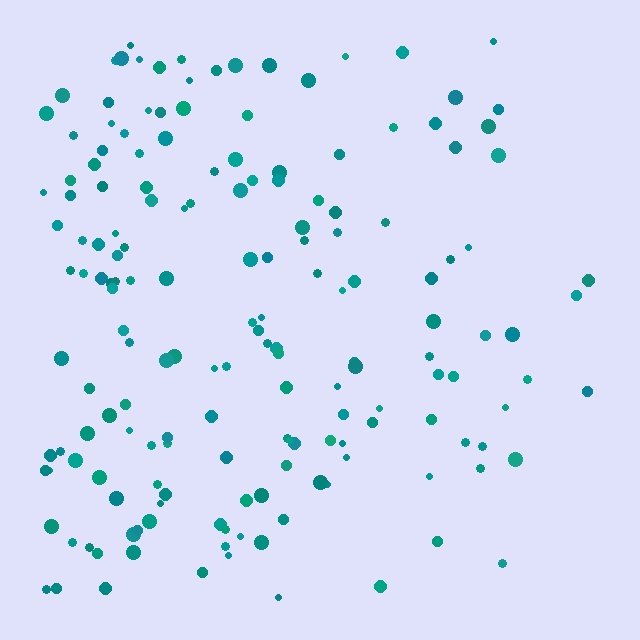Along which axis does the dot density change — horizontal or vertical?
Horizontal.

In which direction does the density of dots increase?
From right to left, with the left side densest.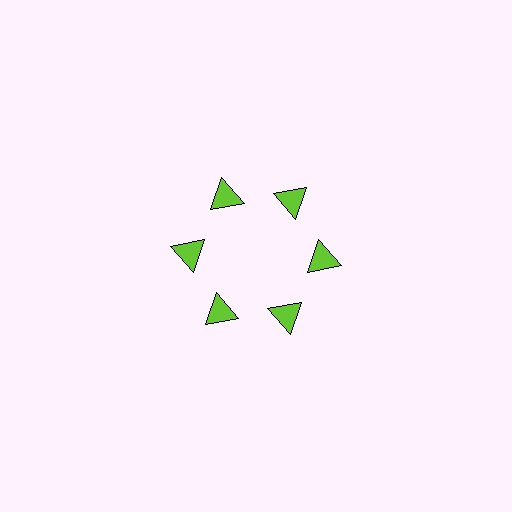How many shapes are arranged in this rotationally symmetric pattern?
There are 6 shapes, arranged in 6 groups of 1.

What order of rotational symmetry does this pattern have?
This pattern has 6-fold rotational symmetry.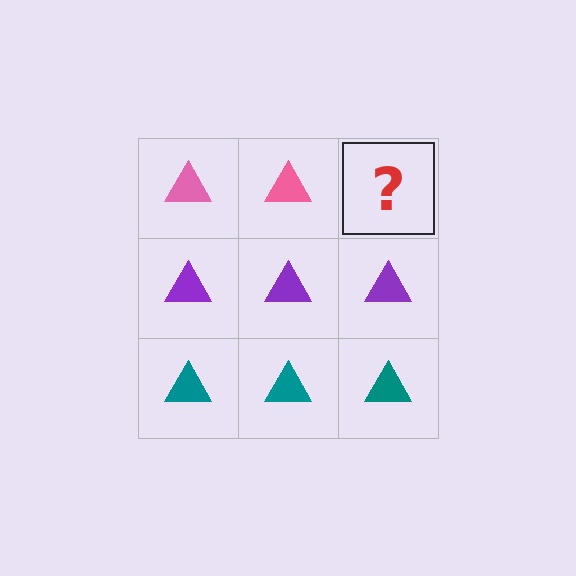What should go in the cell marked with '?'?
The missing cell should contain a pink triangle.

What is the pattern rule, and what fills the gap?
The rule is that each row has a consistent color. The gap should be filled with a pink triangle.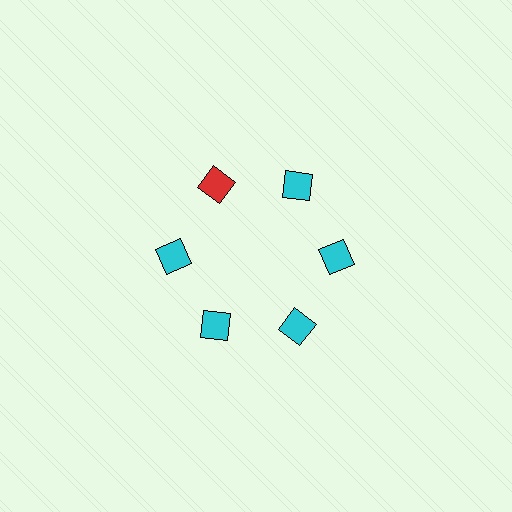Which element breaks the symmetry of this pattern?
The red diamond at roughly the 11 o'clock position breaks the symmetry. All other shapes are cyan diamonds.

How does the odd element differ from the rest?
It has a different color: red instead of cyan.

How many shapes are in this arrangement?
There are 6 shapes arranged in a ring pattern.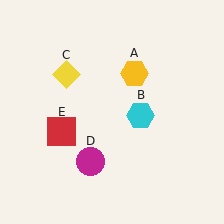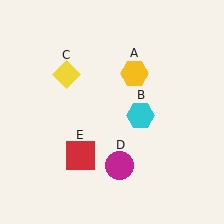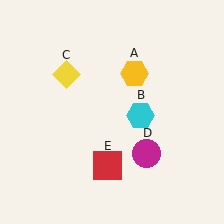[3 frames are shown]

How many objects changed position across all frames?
2 objects changed position: magenta circle (object D), red square (object E).